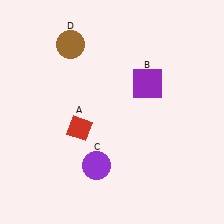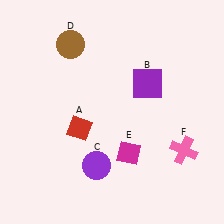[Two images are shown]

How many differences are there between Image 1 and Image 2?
There are 2 differences between the two images.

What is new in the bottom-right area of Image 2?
A magenta diamond (E) was added in the bottom-right area of Image 2.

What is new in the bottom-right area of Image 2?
A pink cross (F) was added in the bottom-right area of Image 2.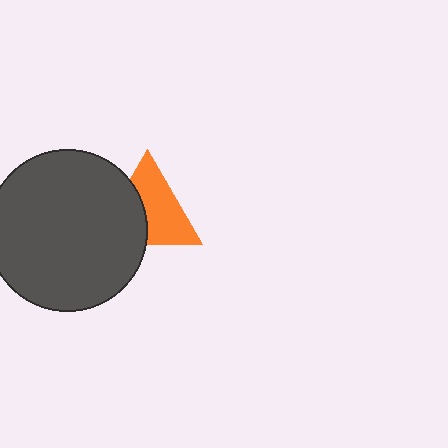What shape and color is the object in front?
The object in front is a dark gray circle.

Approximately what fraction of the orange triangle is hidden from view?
Roughly 40% of the orange triangle is hidden behind the dark gray circle.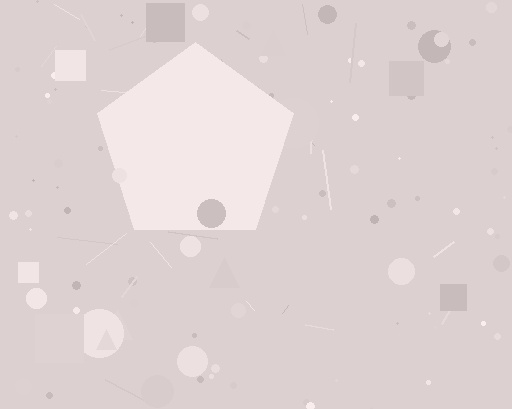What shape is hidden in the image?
A pentagon is hidden in the image.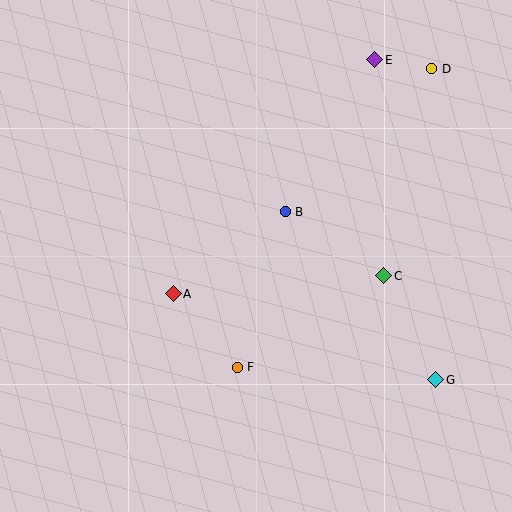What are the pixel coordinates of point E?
Point E is at (375, 60).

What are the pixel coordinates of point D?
Point D is at (431, 69).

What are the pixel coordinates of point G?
Point G is at (436, 380).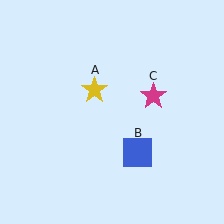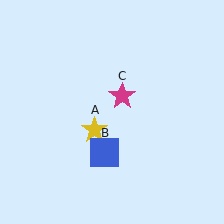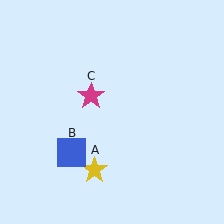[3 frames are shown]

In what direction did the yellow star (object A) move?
The yellow star (object A) moved down.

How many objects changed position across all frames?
3 objects changed position: yellow star (object A), blue square (object B), magenta star (object C).